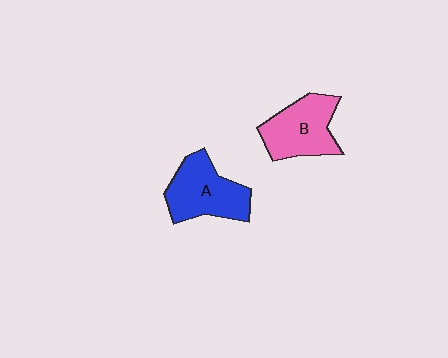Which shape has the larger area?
Shape A (blue).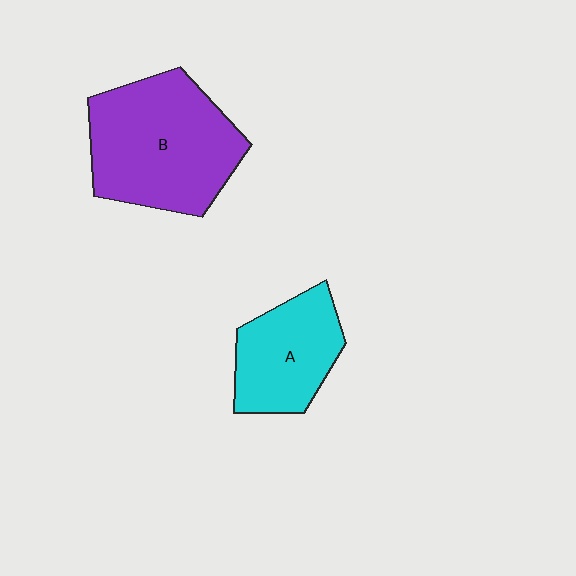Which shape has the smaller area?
Shape A (cyan).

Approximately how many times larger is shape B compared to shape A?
Approximately 1.6 times.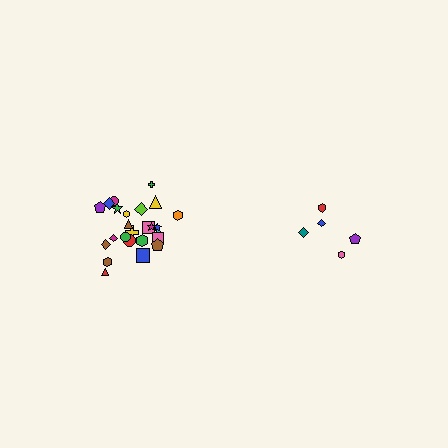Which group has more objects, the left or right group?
The left group.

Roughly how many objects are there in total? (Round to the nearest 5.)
Roughly 30 objects in total.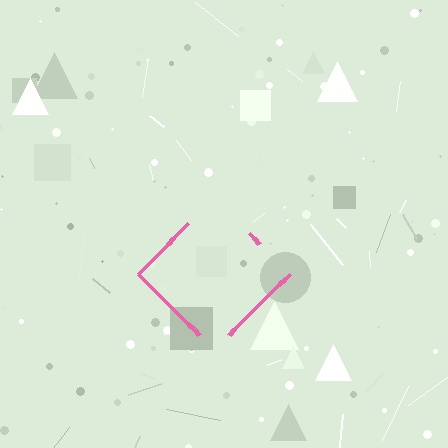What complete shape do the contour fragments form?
The contour fragments form a diamond.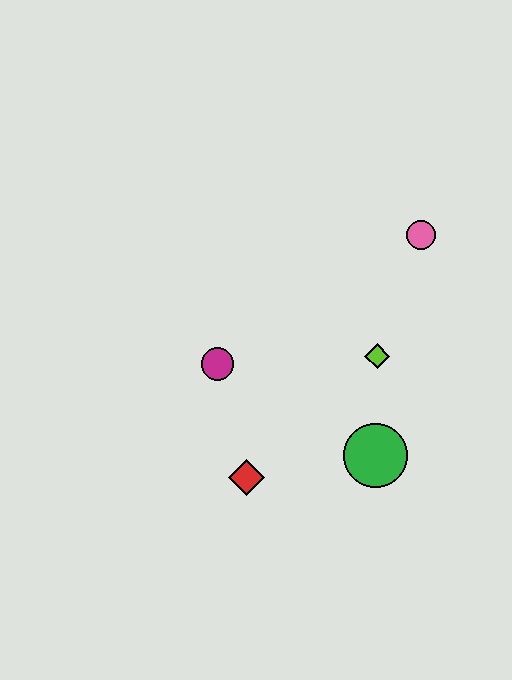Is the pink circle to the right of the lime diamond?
Yes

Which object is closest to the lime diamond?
The green circle is closest to the lime diamond.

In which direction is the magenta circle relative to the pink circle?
The magenta circle is to the left of the pink circle.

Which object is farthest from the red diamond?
The pink circle is farthest from the red diamond.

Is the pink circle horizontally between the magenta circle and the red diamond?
No